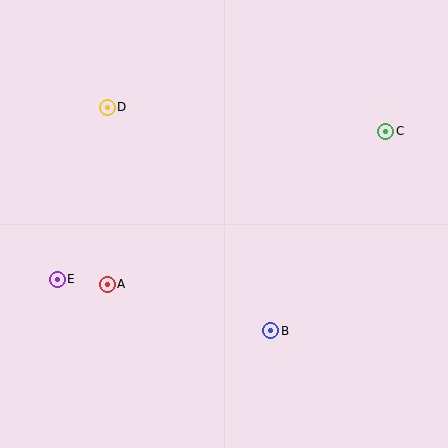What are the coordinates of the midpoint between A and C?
The midpoint between A and C is at (247, 208).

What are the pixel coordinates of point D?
Point D is at (107, 107).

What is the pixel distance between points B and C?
The distance between B and C is 230 pixels.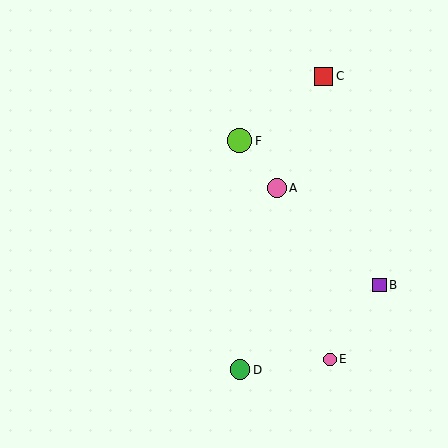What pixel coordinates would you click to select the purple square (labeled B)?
Click at (380, 285) to select the purple square B.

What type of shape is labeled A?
Shape A is a pink circle.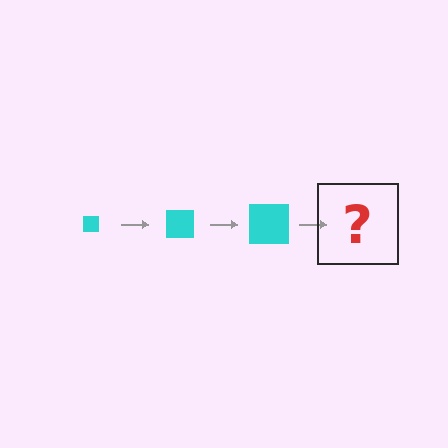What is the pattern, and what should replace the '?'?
The pattern is that the square gets progressively larger each step. The '?' should be a cyan square, larger than the previous one.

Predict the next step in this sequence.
The next step is a cyan square, larger than the previous one.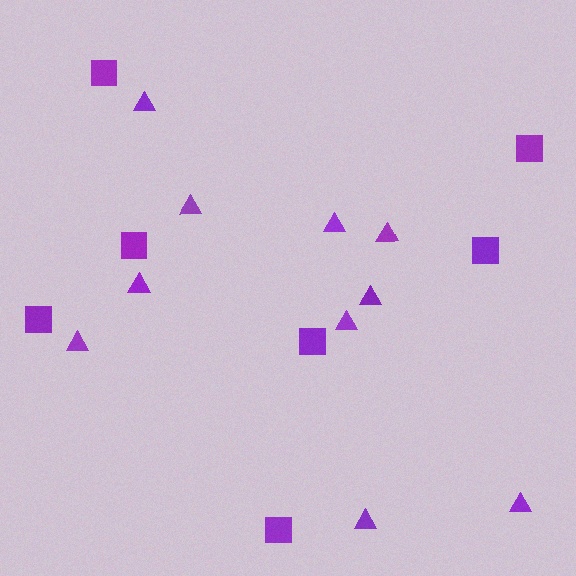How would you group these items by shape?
There are 2 groups: one group of squares (7) and one group of triangles (10).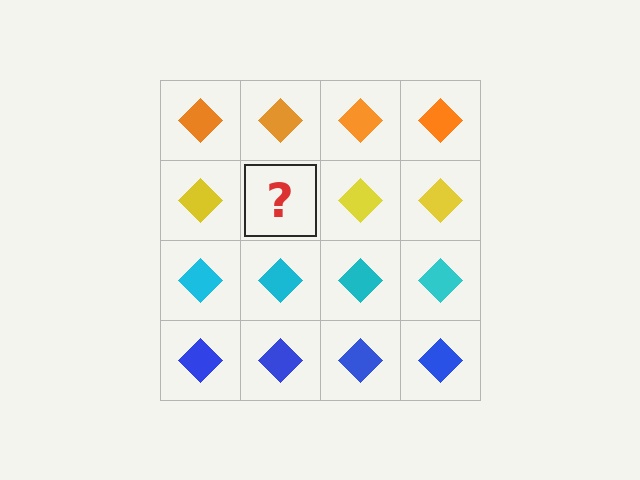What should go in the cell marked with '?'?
The missing cell should contain a yellow diamond.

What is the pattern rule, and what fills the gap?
The rule is that each row has a consistent color. The gap should be filled with a yellow diamond.